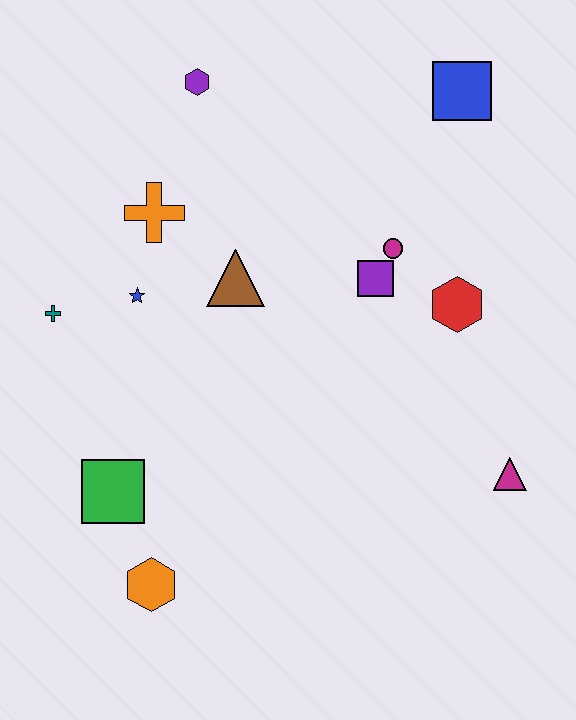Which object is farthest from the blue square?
The orange hexagon is farthest from the blue square.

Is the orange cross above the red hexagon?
Yes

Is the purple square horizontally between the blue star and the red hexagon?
Yes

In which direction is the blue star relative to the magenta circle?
The blue star is to the left of the magenta circle.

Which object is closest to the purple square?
The magenta circle is closest to the purple square.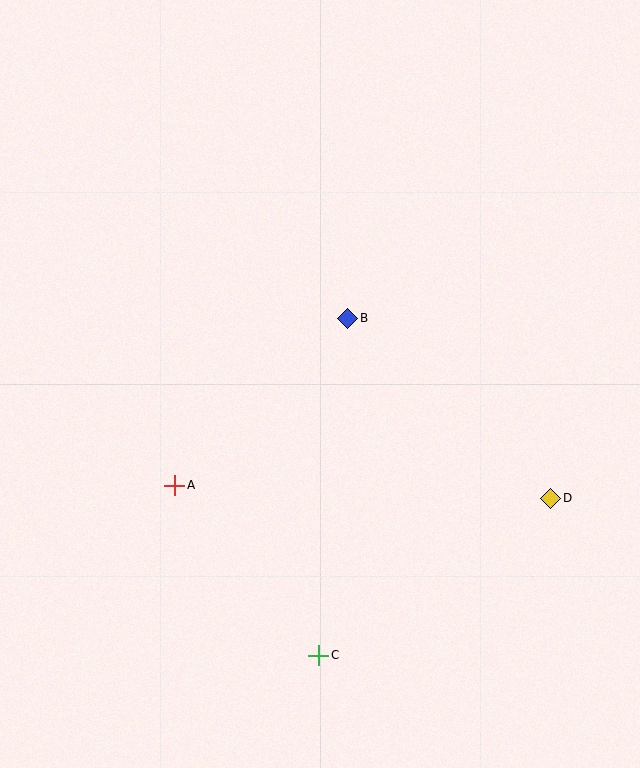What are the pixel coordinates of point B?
Point B is at (348, 318).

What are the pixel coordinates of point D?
Point D is at (551, 498).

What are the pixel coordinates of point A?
Point A is at (175, 485).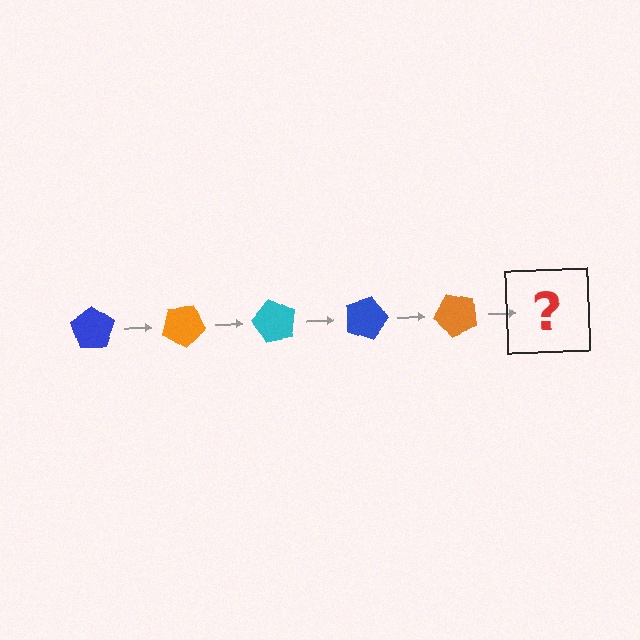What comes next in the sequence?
The next element should be a cyan pentagon, rotated 150 degrees from the start.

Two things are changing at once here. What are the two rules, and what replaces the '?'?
The two rules are that it rotates 30 degrees each step and the color cycles through blue, orange, and cyan. The '?' should be a cyan pentagon, rotated 150 degrees from the start.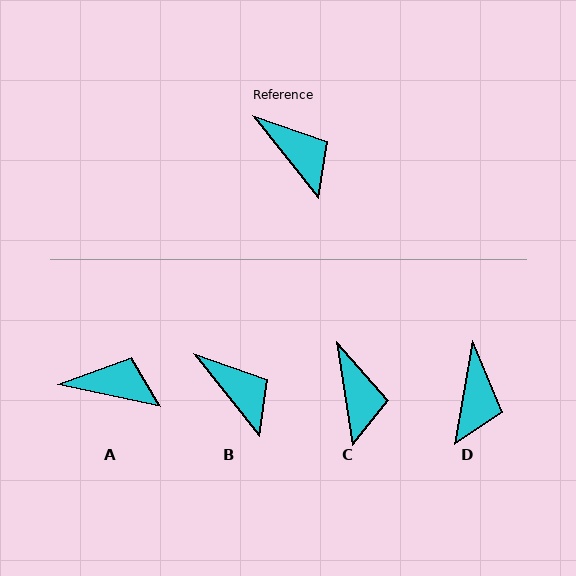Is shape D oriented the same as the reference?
No, it is off by about 48 degrees.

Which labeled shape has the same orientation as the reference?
B.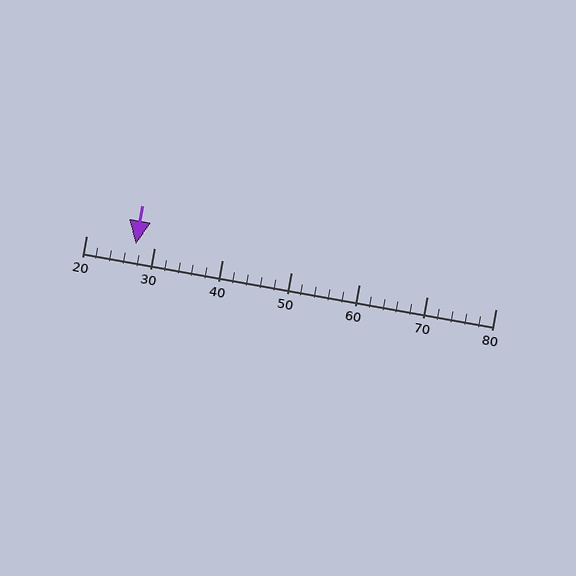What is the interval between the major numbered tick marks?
The major tick marks are spaced 10 units apart.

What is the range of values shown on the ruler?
The ruler shows values from 20 to 80.